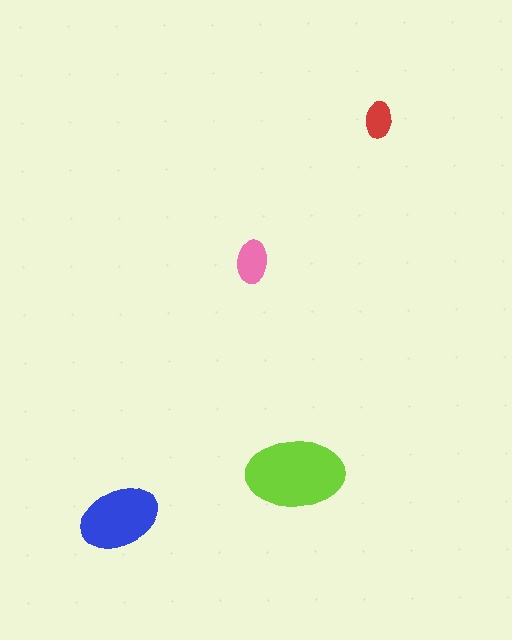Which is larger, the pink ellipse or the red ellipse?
The pink one.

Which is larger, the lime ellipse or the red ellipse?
The lime one.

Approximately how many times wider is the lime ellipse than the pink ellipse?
About 2.5 times wider.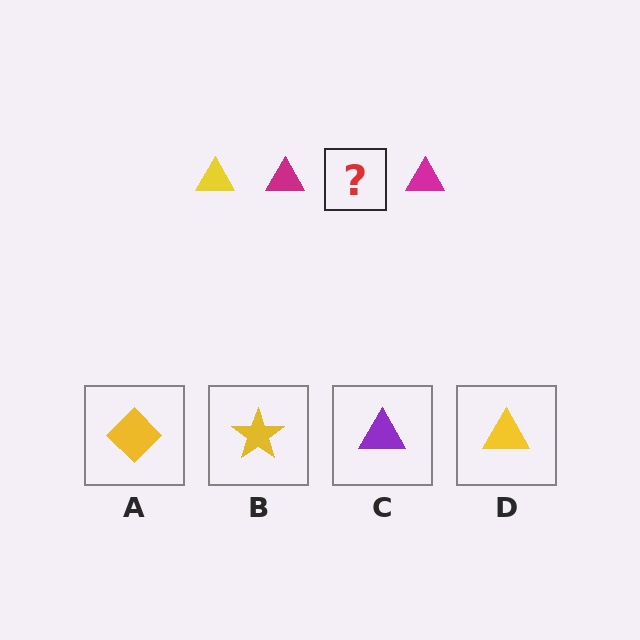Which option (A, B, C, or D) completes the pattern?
D.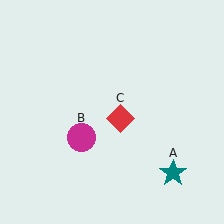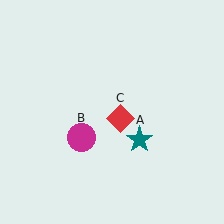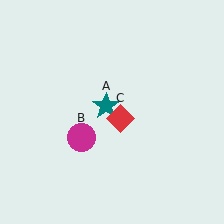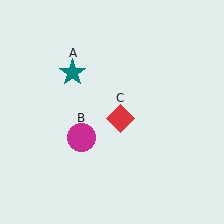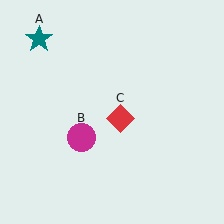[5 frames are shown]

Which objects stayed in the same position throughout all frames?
Magenta circle (object B) and red diamond (object C) remained stationary.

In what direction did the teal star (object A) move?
The teal star (object A) moved up and to the left.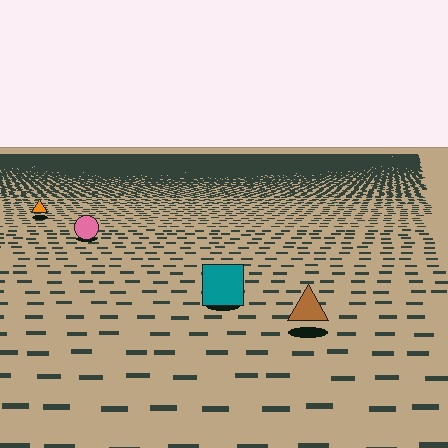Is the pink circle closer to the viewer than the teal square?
No. The teal square is closer — you can tell from the texture gradient: the ground texture is coarser near it.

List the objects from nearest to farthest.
From nearest to farthest: the brown triangle, the teal square, the pink circle, the orange triangle.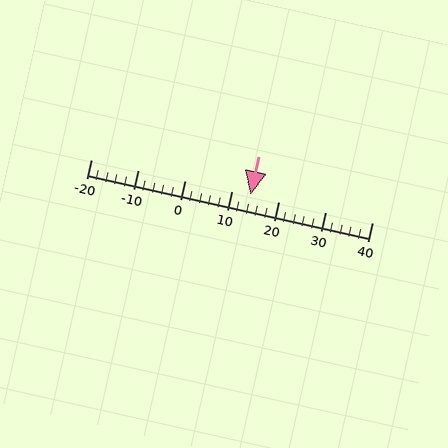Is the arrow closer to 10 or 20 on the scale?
The arrow is closer to 10.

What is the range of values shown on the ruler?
The ruler shows values from -20 to 40.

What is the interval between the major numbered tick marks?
The major tick marks are spaced 10 units apart.